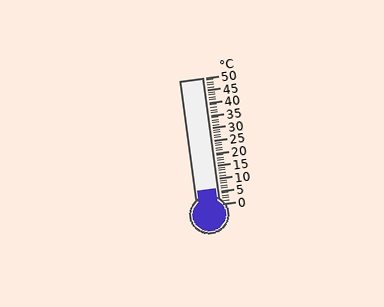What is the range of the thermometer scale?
The thermometer scale ranges from 0°C to 50°C.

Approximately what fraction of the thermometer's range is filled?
The thermometer is filled to approximately 10% of its range.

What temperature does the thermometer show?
The thermometer shows approximately 6°C.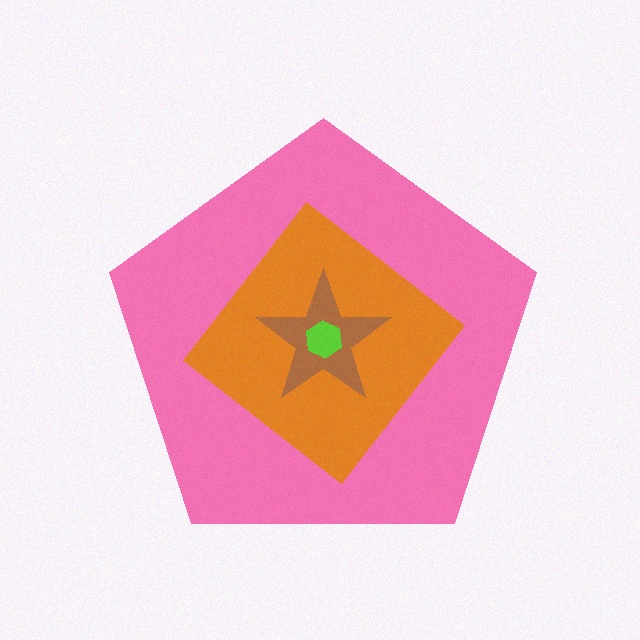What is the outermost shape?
The pink pentagon.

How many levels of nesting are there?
4.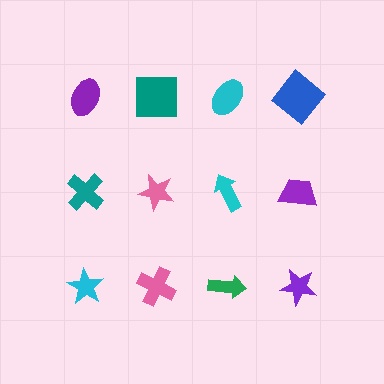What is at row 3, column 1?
A cyan star.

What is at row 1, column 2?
A teal square.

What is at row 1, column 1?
A purple ellipse.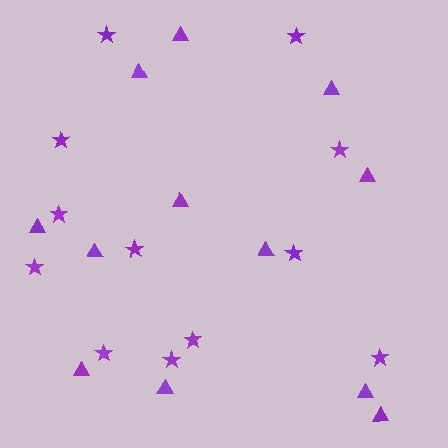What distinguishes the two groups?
There are 2 groups: one group of stars (12) and one group of triangles (12).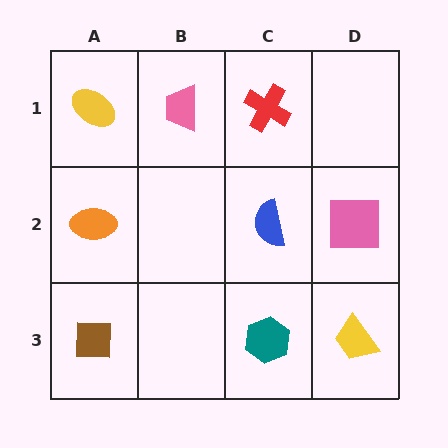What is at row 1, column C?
A red cross.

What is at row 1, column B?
A pink trapezoid.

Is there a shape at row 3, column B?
No, that cell is empty.